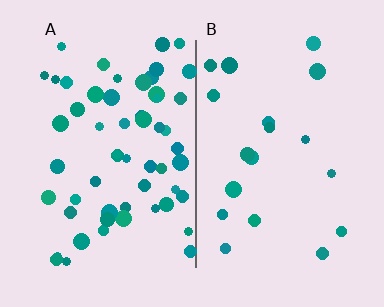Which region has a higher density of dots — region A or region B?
A (the left).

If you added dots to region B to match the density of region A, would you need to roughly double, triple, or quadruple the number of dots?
Approximately triple.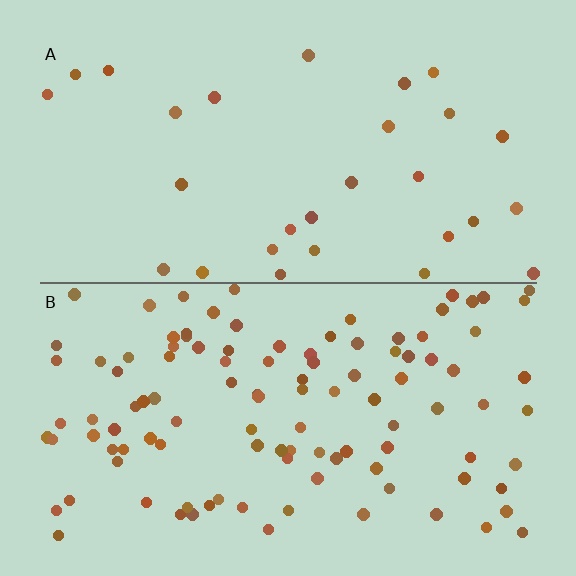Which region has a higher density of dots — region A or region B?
B (the bottom).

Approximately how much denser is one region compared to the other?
Approximately 3.8× — region B over region A.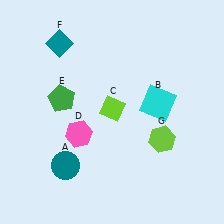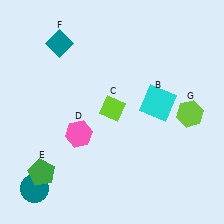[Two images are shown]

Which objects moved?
The objects that moved are: the teal circle (A), the green pentagon (E), the lime hexagon (G).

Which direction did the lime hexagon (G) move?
The lime hexagon (G) moved right.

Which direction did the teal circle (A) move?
The teal circle (A) moved left.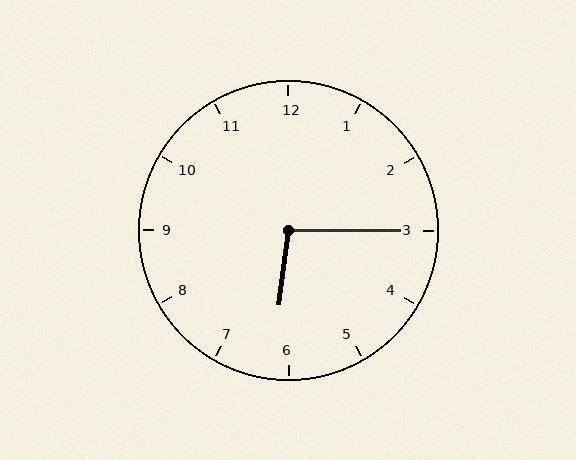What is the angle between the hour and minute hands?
Approximately 98 degrees.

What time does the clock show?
6:15.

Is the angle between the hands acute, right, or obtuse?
It is obtuse.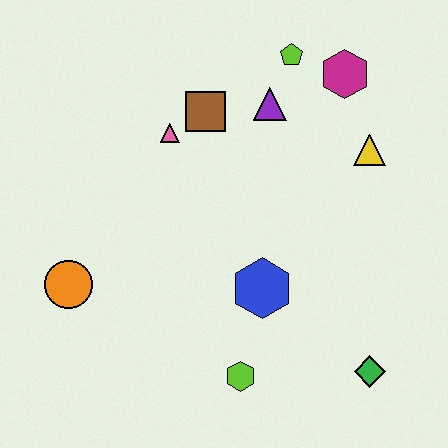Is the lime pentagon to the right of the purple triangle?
Yes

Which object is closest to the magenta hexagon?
The lime pentagon is closest to the magenta hexagon.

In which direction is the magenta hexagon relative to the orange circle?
The magenta hexagon is to the right of the orange circle.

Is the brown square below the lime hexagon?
No